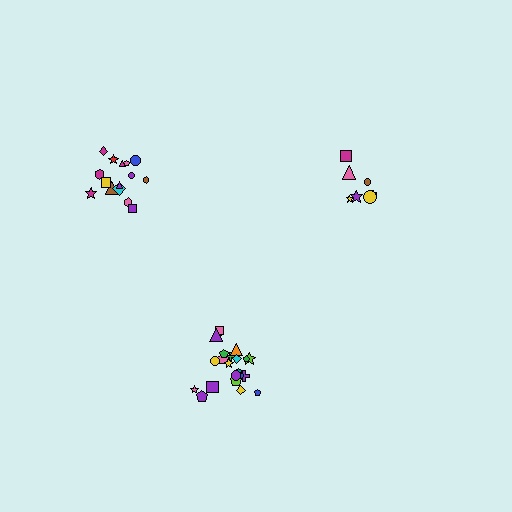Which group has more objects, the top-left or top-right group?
The top-left group.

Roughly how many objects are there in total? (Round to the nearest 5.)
Roughly 45 objects in total.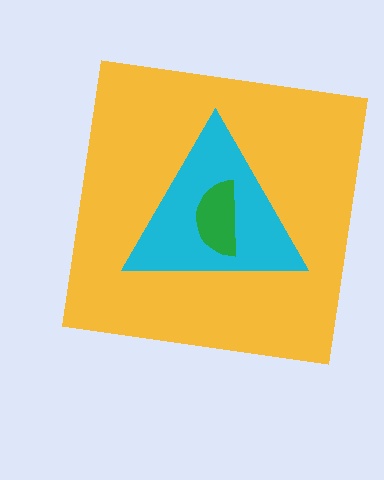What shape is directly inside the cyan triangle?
The green semicircle.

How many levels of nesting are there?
3.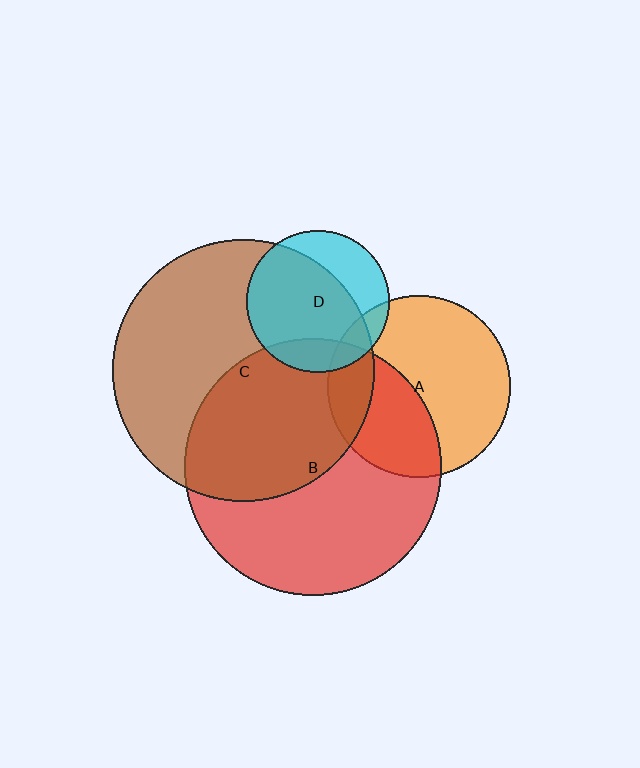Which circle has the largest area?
Circle C (brown).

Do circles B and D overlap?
Yes.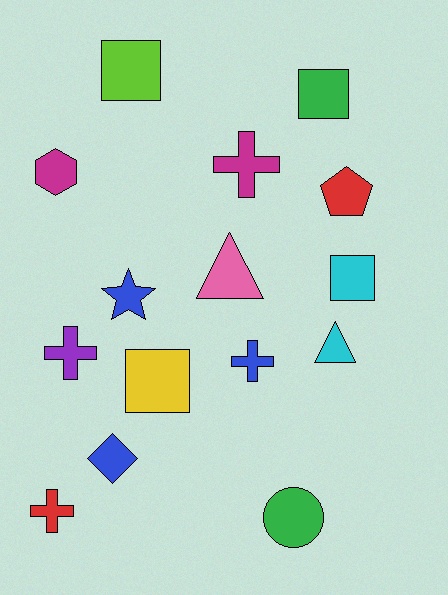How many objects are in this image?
There are 15 objects.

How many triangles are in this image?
There are 2 triangles.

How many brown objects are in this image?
There are no brown objects.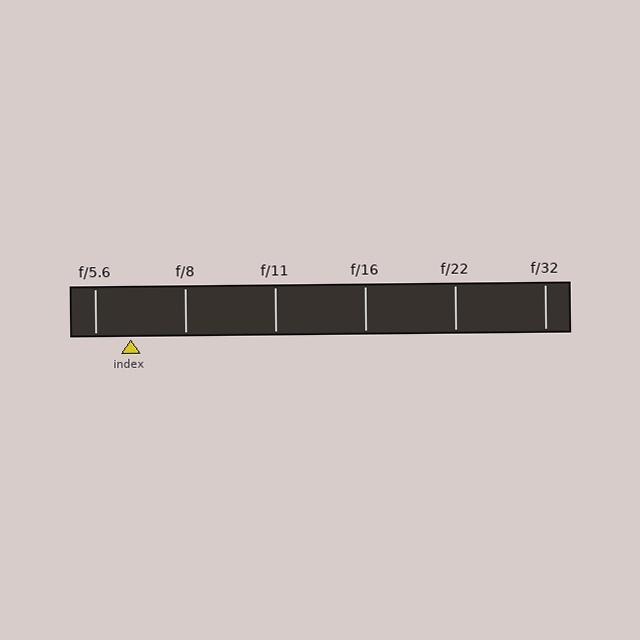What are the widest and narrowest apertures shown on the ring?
The widest aperture shown is f/5.6 and the narrowest is f/32.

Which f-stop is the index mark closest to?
The index mark is closest to f/5.6.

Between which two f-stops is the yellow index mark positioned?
The index mark is between f/5.6 and f/8.